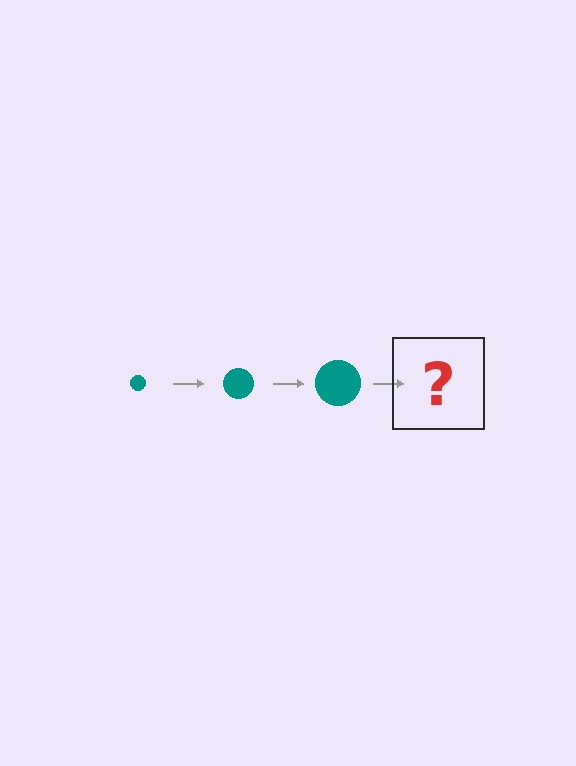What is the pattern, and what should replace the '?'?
The pattern is that the circle gets progressively larger each step. The '?' should be a teal circle, larger than the previous one.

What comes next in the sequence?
The next element should be a teal circle, larger than the previous one.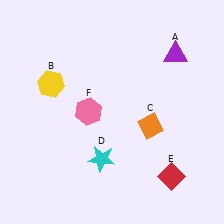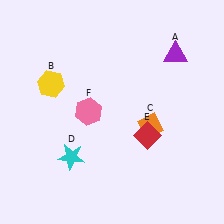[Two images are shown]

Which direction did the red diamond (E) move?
The red diamond (E) moved up.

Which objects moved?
The objects that moved are: the cyan star (D), the red diamond (E).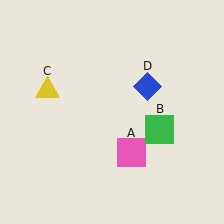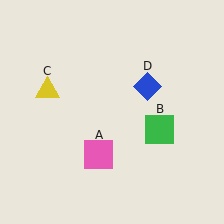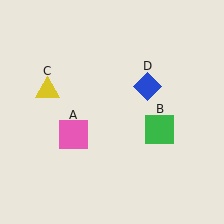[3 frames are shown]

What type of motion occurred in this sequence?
The pink square (object A) rotated clockwise around the center of the scene.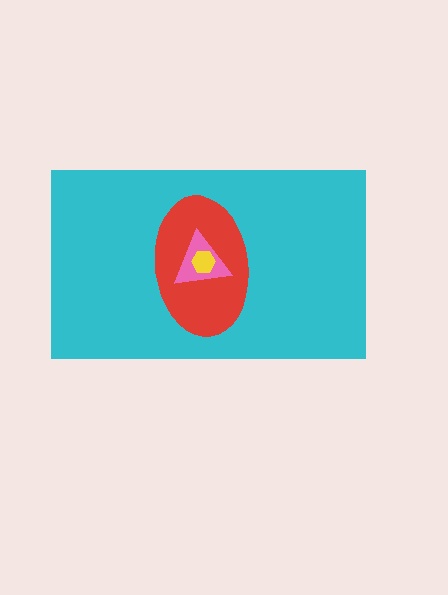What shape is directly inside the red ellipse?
The pink triangle.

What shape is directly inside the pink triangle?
The yellow hexagon.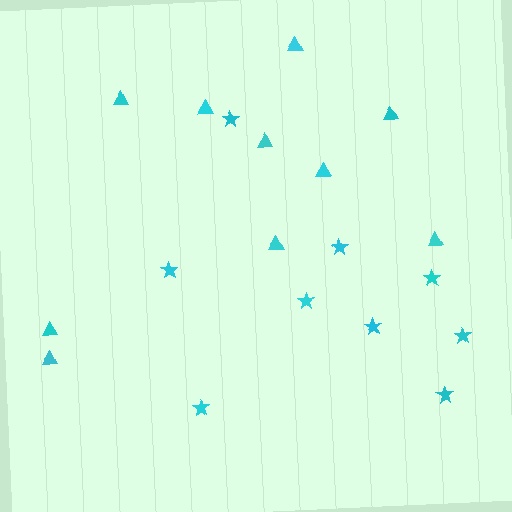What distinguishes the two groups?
There are 2 groups: one group of stars (9) and one group of triangles (10).